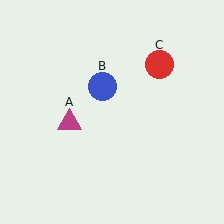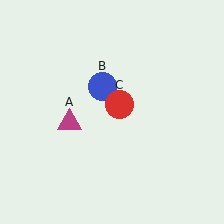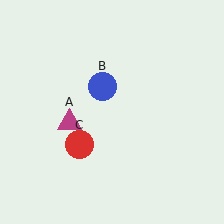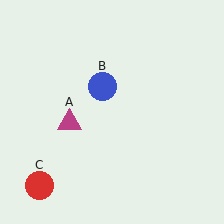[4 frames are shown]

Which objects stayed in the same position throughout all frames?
Magenta triangle (object A) and blue circle (object B) remained stationary.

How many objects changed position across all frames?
1 object changed position: red circle (object C).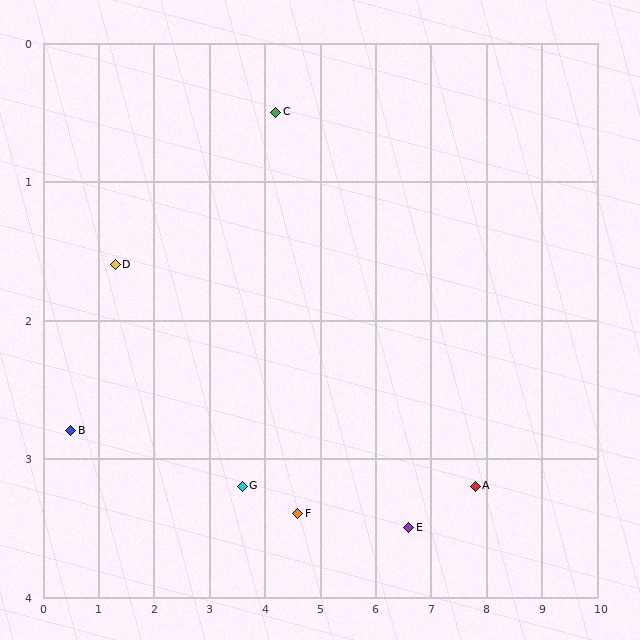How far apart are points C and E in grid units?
Points C and E are about 3.8 grid units apart.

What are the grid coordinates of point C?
Point C is at approximately (4.2, 0.5).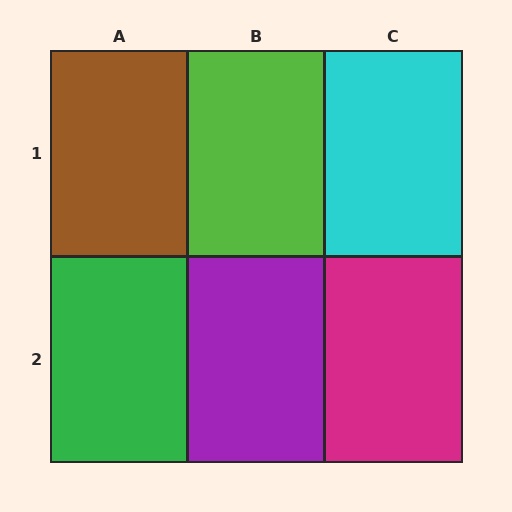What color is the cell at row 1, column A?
Brown.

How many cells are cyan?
1 cell is cyan.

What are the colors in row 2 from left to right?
Green, purple, magenta.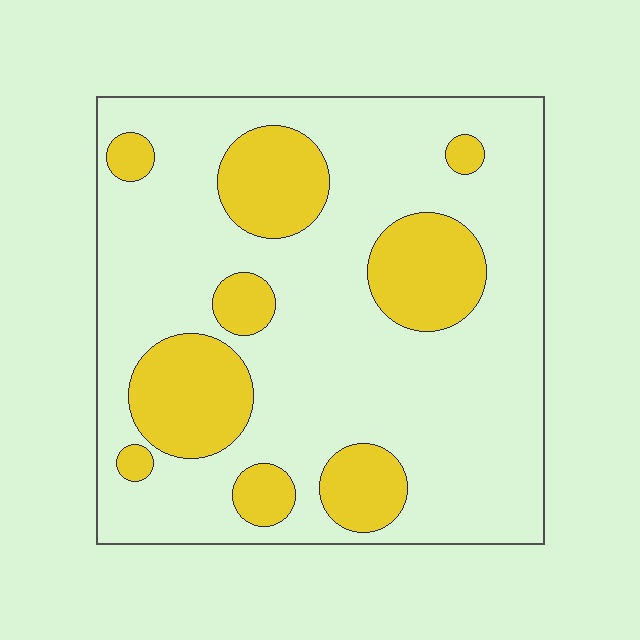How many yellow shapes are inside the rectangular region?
9.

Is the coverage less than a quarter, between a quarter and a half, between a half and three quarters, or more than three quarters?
Between a quarter and a half.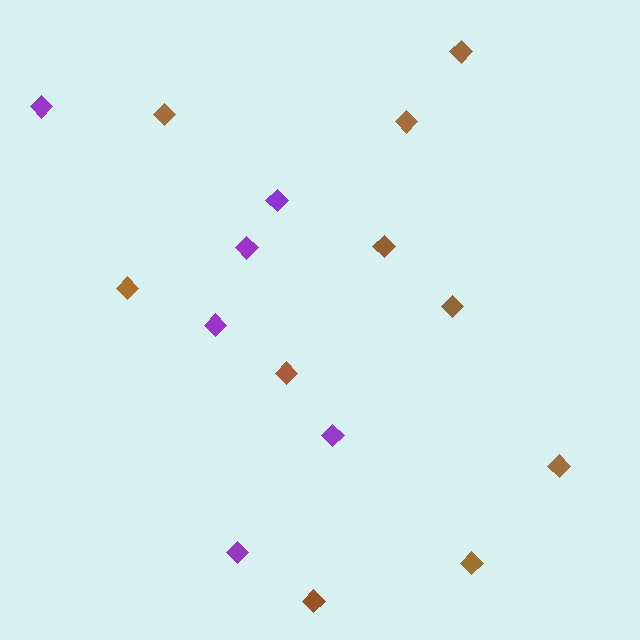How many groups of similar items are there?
There are 2 groups: one group of purple diamonds (6) and one group of brown diamonds (10).